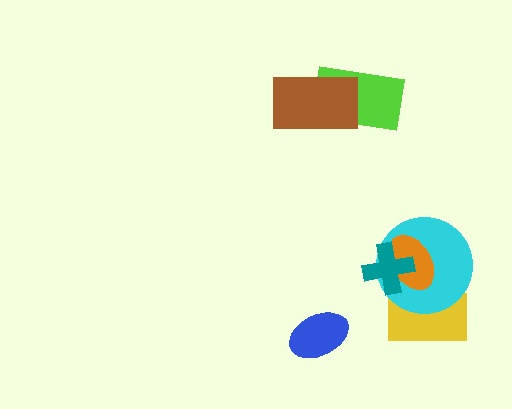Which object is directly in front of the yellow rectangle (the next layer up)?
The cyan circle is directly in front of the yellow rectangle.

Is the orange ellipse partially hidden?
Yes, it is partially covered by another shape.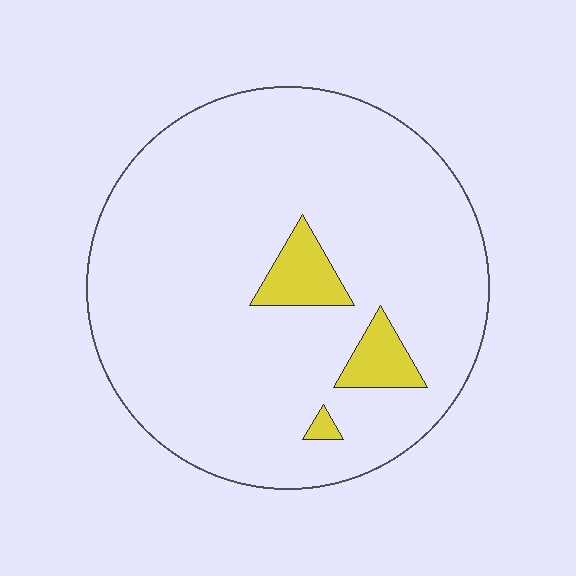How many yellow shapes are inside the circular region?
3.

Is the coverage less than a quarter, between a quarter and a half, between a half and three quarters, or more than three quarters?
Less than a quarter.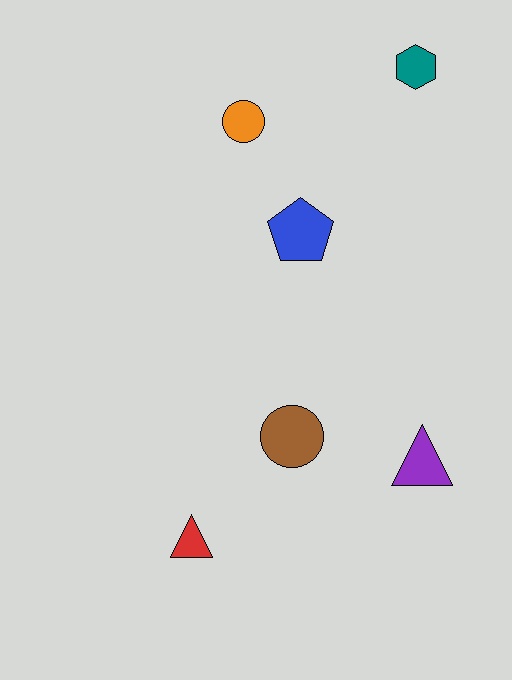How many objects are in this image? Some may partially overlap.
There are 6 objects.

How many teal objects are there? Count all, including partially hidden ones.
There is 1 teal object.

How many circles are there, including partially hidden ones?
There are 2 circles.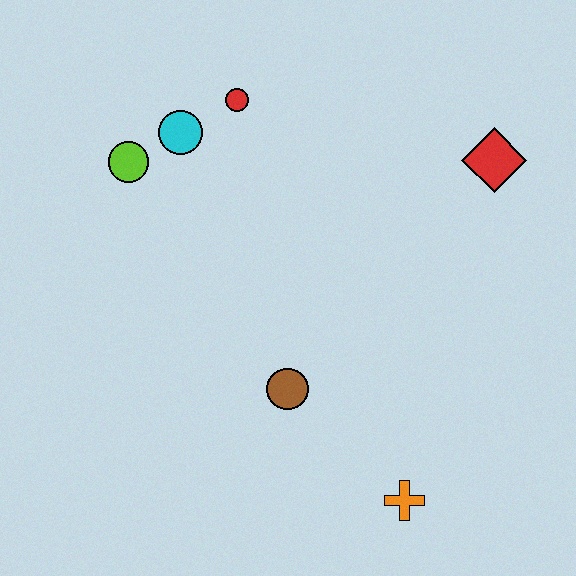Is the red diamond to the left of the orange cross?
No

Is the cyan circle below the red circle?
Yes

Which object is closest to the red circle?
The cyan circle is closest to the red circle.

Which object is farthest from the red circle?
The orange cross is farthest from the red circle.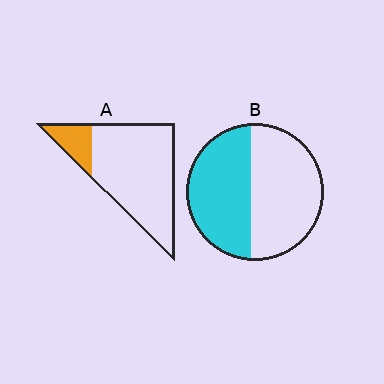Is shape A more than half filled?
No.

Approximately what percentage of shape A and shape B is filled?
A is approximately 15% and B is approximately 45%.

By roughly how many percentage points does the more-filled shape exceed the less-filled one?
By roughly 30 percentage points (B over A).